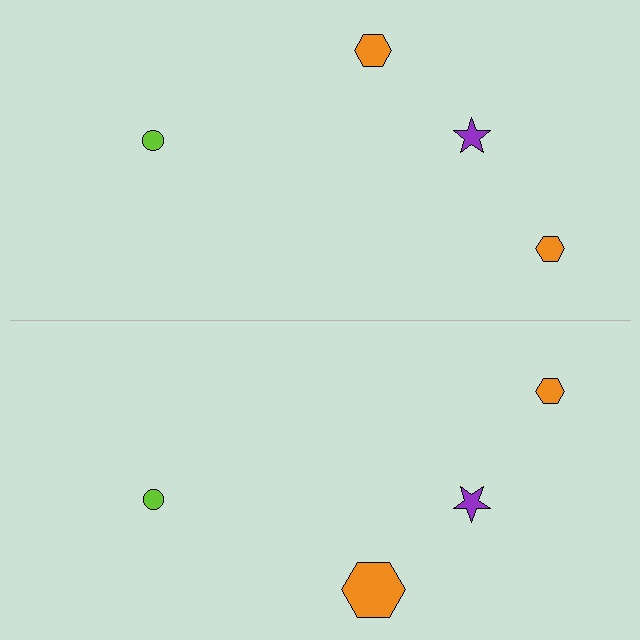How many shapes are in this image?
There are 8 shapes in this image.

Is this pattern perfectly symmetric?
No, the pattern is not perfectly symmetric. The orange hexagon on the bottom side has a different size than its mirror counterpart.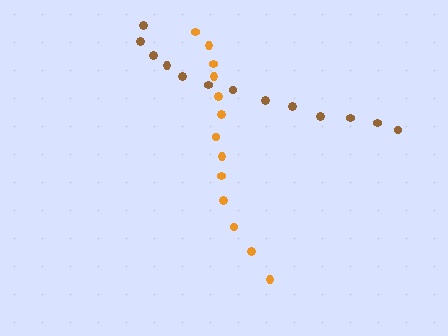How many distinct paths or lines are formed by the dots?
There are 2 distinct paths.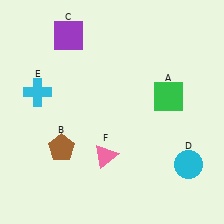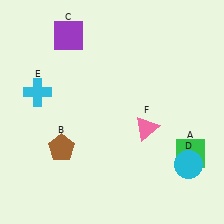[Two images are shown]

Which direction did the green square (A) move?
The green square (A) moved down.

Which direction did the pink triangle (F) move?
The pink triangle (F) moved right.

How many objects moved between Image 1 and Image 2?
2 objects moved between the two images.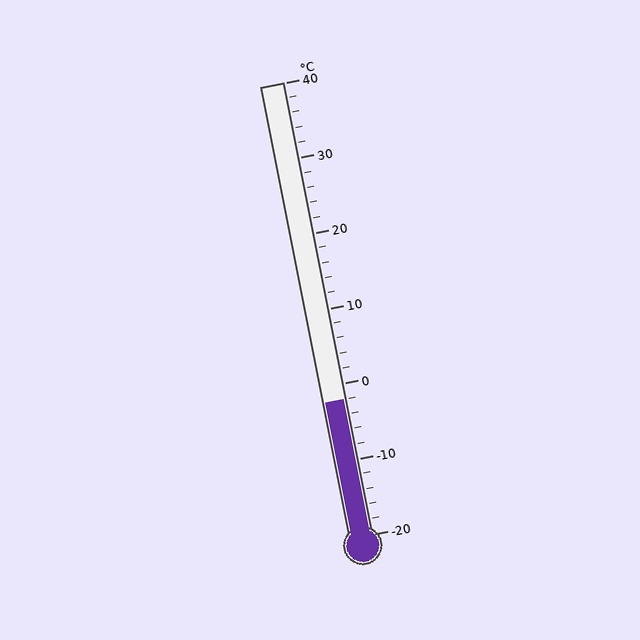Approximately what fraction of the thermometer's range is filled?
The thermometer is filled to approximately 30% of its range.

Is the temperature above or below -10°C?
The temperature is above -10°C.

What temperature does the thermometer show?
The thermometer shows approximately -2°C.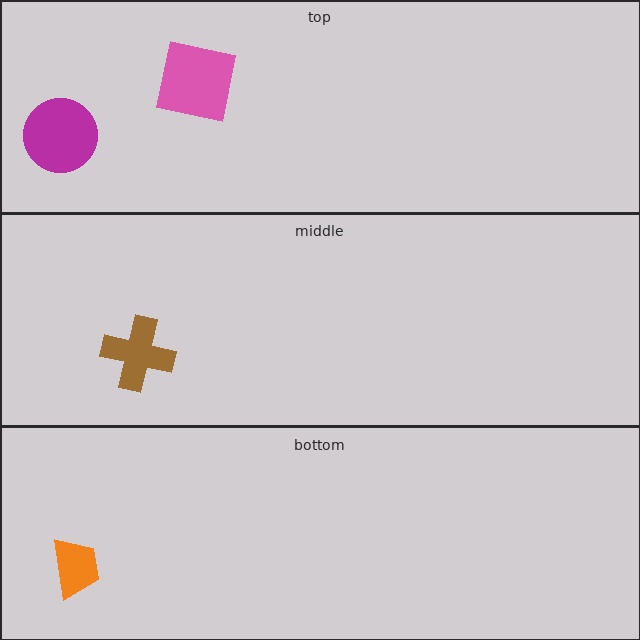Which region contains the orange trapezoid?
The bottom region.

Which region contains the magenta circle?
The top region.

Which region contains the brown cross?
The middle region.